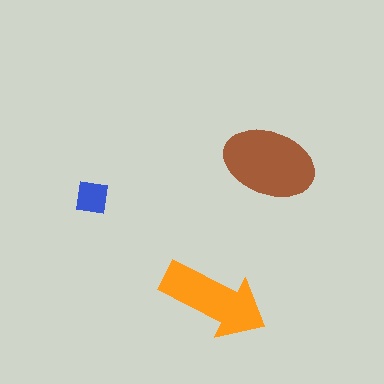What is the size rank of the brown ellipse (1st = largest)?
1st.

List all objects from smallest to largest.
The blue square, the orange arrow, the brown ellipse.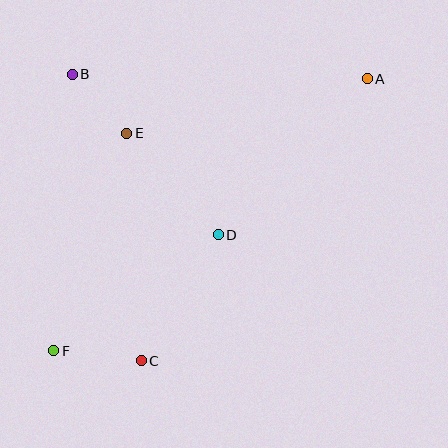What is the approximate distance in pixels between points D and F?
The distance between D and F is approximately 201 pixels.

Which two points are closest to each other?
Points B and E are closest to each other.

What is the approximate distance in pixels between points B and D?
The distance between B and D is approximately 217 pixels.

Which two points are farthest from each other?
Points A and F are farthest from each other.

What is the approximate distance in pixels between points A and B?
The distance between A and B is approximately 295 pixels.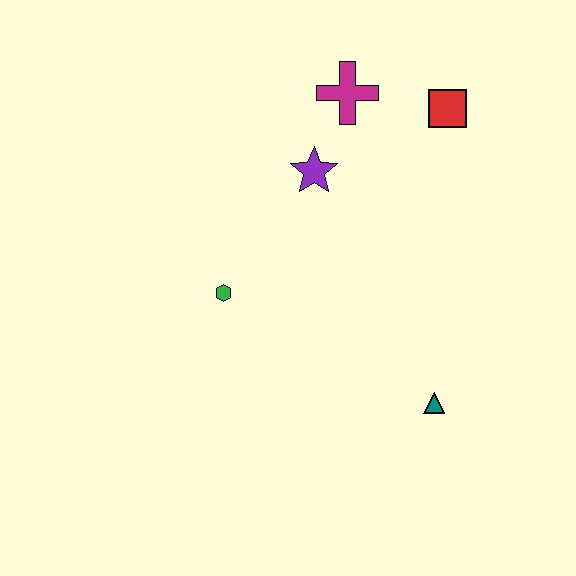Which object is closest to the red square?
The magenta cross is closest to the red square.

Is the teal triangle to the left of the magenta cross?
No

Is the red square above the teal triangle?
Yes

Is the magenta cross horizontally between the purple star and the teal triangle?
Yes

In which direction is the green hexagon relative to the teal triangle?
The green hexagon is to the left of the teal triangle.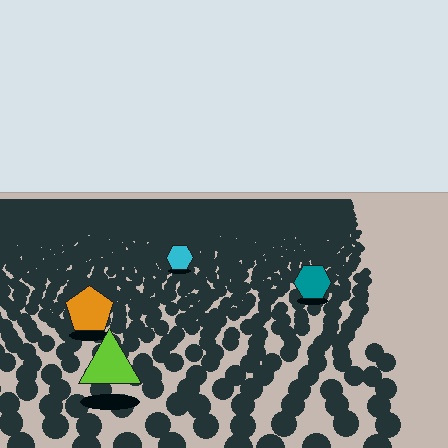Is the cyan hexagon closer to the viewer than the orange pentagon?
No. The orange pentagon is closer — you can tell from the texture gradient: the ground texture is coarser near it.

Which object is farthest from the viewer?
The cyan hexagon is farthest from the viewer. It appears smaller and the ground texture around it is denser.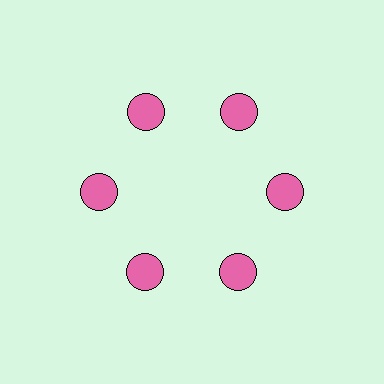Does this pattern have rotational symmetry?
Yes, this pattern has 6-fold rotational symmetry. It looks the same after rotating 60 degrees around the center.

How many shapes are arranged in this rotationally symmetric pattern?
There are 6 shapes, arranged in 6 groups of 1.